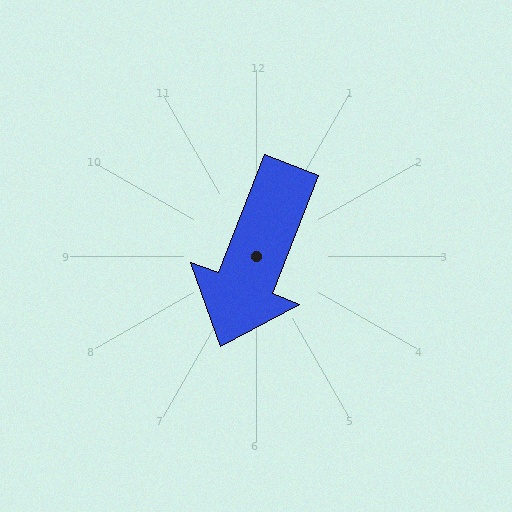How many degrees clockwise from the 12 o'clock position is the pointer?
Approximately 201 degrees.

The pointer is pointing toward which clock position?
Roughly 7 o'clock.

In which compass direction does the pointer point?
South.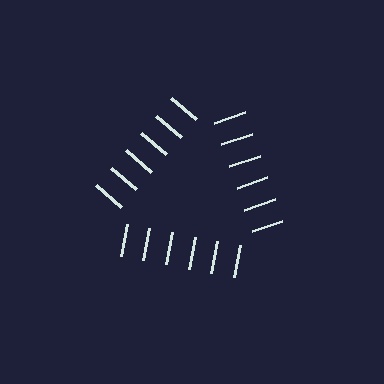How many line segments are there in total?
18 — 6 along each of the 3 edges.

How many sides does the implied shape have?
3 sides — the line-ends trace a triangle.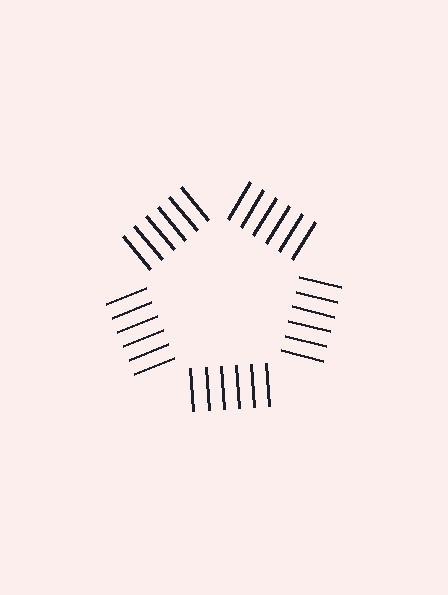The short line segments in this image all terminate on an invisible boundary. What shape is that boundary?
An illusory pentagon — the line segments terminate on its edges but no continuous stroke is drawn.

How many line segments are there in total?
30 — 6 along each of the 5 edges.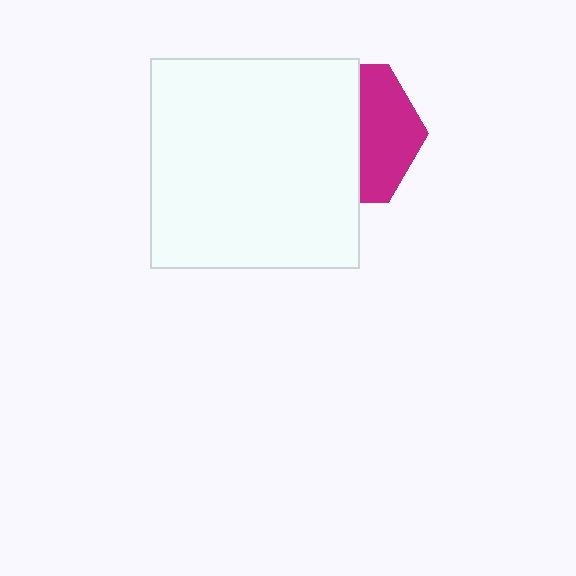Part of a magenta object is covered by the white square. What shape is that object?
It is a hexagon.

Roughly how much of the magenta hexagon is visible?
A small part of it is visible (roughly 41%).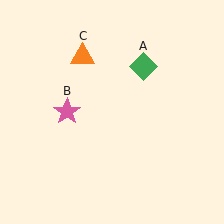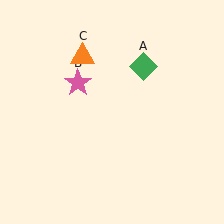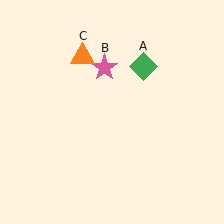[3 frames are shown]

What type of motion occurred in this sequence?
The pink star (object B) rotated clockwise around the center of the scene.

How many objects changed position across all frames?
1 object changed position: pink star (object B).